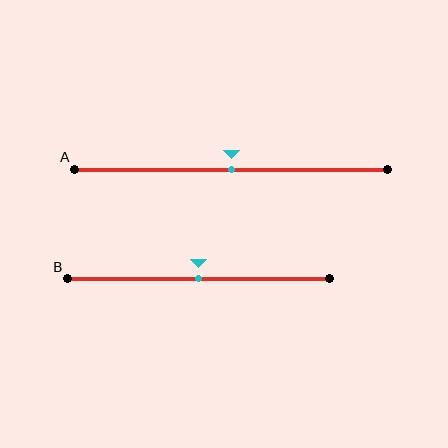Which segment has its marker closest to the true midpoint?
Segment A has its marker closest to the true midpoint.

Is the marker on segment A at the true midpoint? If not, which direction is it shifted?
Yes, the marker on segment A is at the true midpoint.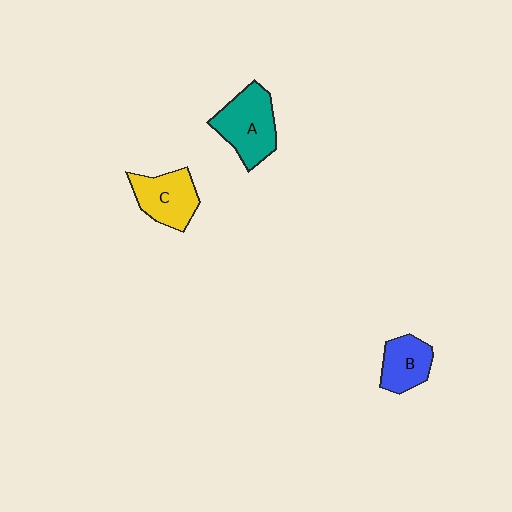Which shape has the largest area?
Shape A (teal).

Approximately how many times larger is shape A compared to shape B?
Approximately 1.5 times.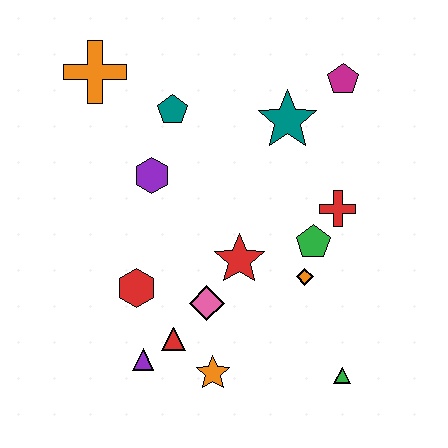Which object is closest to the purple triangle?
The red triangle is closest to the purple triangle.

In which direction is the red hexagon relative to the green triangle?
The red hexagon is to the left of the green triangle.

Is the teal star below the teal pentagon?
Yes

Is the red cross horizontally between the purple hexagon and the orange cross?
No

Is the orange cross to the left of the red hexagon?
Yes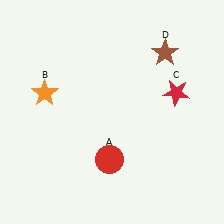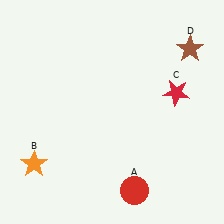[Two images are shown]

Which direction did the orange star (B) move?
The orange star (B) moved down.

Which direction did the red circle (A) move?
The red circle (A) moved down.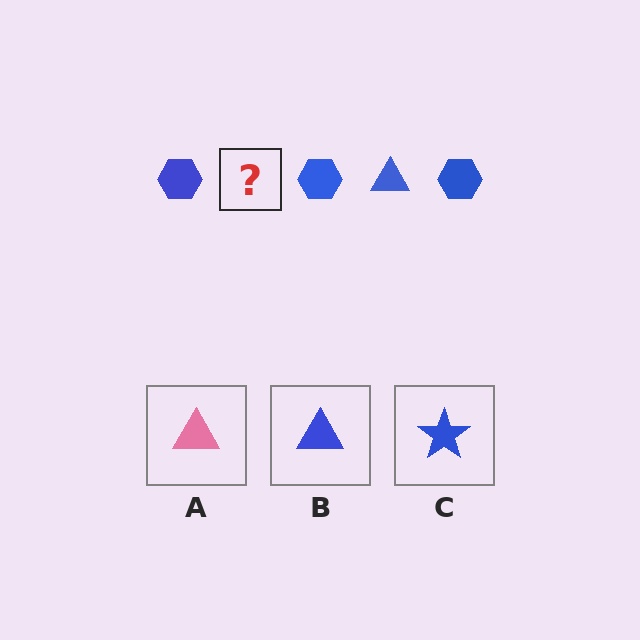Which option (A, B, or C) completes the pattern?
B.